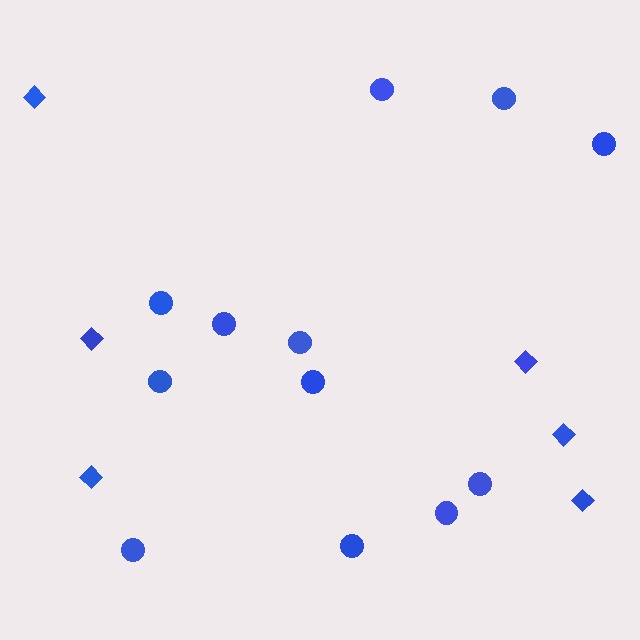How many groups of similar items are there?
There are 2 groups: one group of diamonds (6) and one group of circles (12).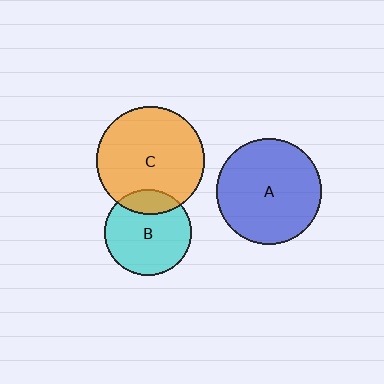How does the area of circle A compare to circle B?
Approximately 1.5 times.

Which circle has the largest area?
Circle C (orange).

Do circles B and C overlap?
Yes.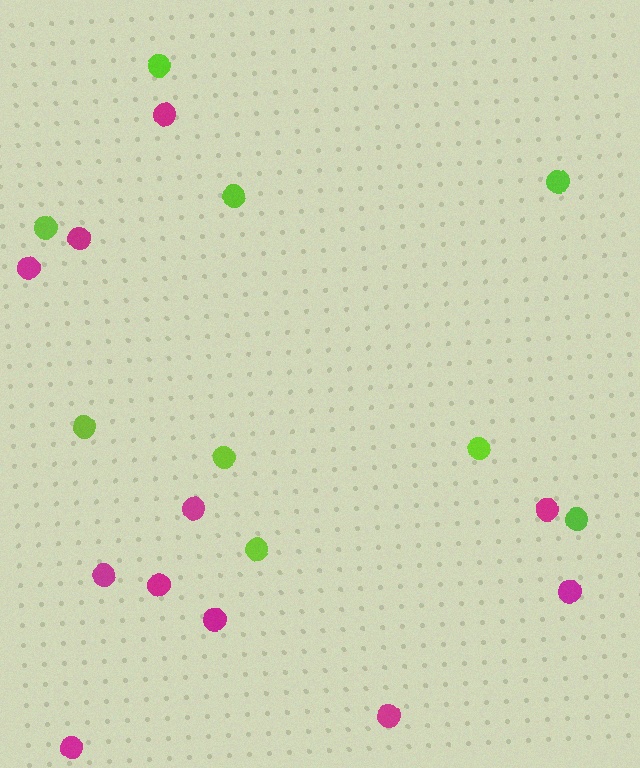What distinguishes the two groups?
There are 2 groups: one group of magenta circles (11) and one group of lime circles (9).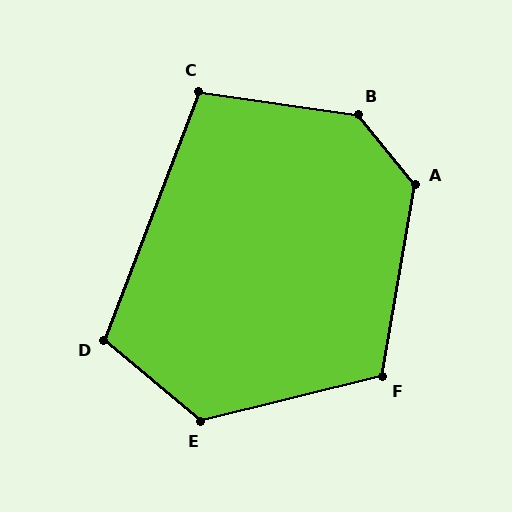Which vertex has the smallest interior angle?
C, at approximately 103 degrees.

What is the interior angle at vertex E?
Approximately 126 degrees (obtuse).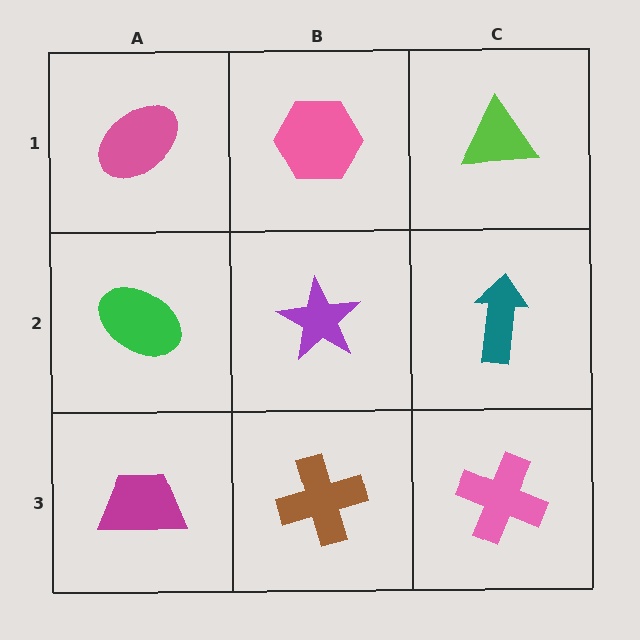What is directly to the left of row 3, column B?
A magenta trapezoid.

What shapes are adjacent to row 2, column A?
A pink ellipse (row 1, column A), a magenta trapezoid (row 3, column A), a purple star (row 2, column B).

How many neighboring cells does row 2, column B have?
4.